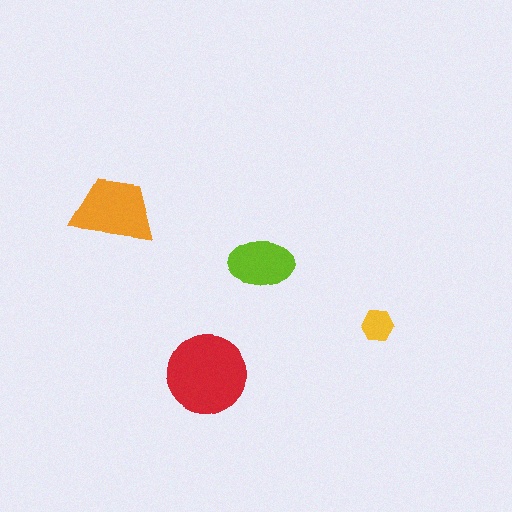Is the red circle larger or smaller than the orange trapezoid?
Larger.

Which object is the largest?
The red circle.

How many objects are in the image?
There are 4 objects in the image.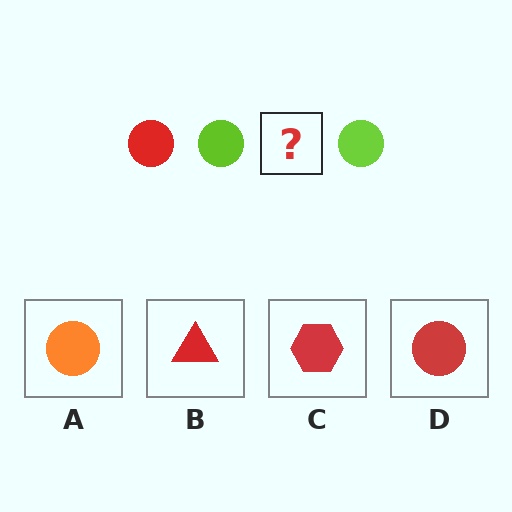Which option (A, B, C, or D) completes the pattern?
D.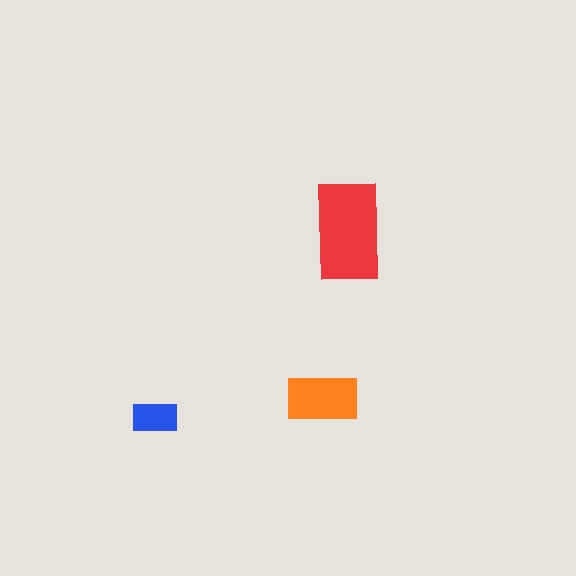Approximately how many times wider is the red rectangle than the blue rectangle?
About 2 times wider.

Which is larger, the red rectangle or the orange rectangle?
The red one.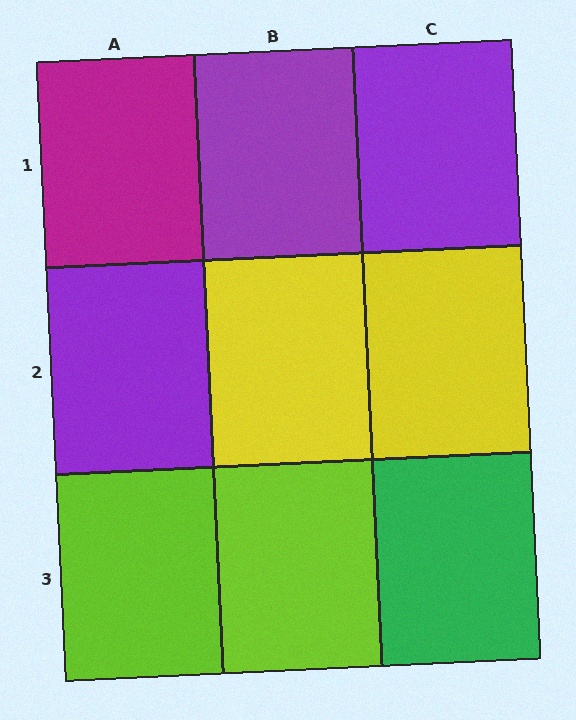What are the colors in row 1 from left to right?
Magenta, purple, purple.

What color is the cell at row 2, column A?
Purple.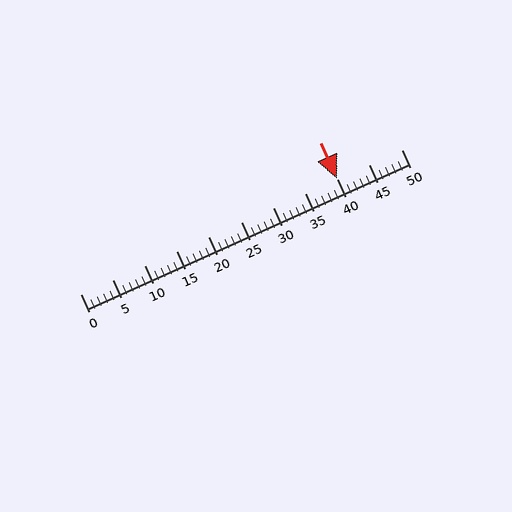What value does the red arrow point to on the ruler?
The red arrow points to approximately 40.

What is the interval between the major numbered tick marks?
The major tick marks are spaced 5 units apart.